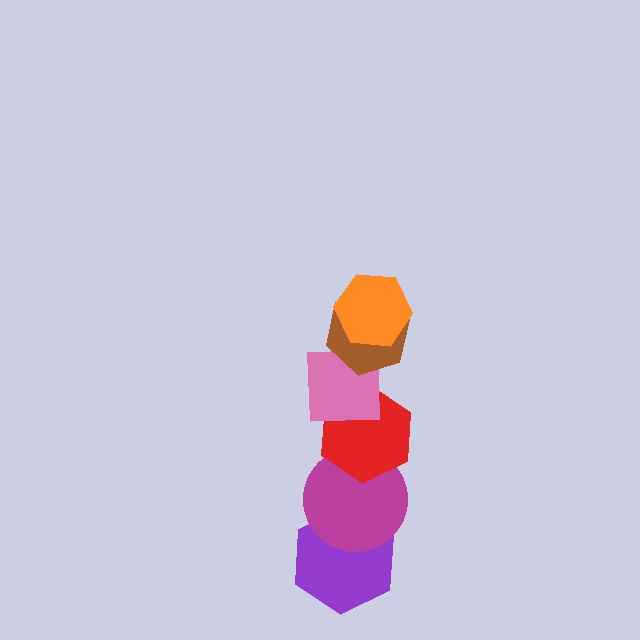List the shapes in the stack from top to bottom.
From top to bottom: the orange hexagon, the brown hexagon, the pink square, the red hexagon, the magenta circle, the purple hexagon.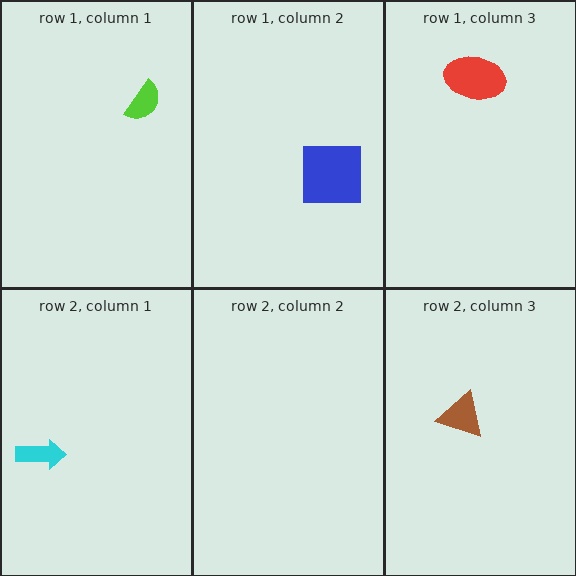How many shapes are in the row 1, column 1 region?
1.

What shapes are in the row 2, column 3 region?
The brown triangle.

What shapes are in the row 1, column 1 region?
The lime semicircle.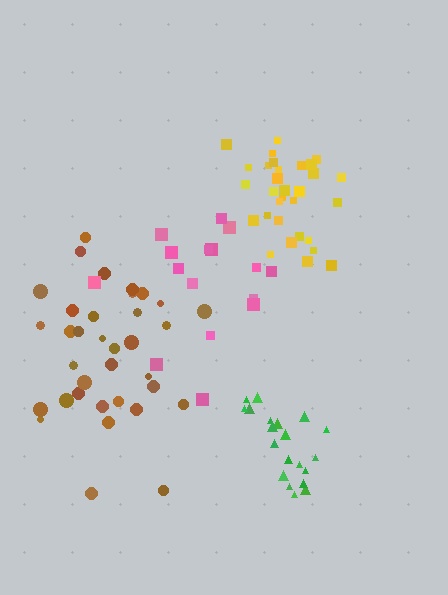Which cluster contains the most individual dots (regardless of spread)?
Brown (35).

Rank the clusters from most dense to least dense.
green, yellow, brown, pink.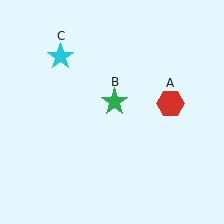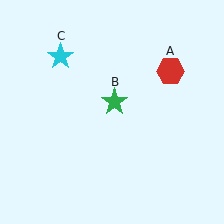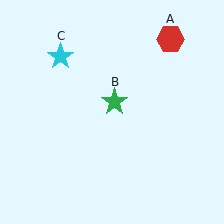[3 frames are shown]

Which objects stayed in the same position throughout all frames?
Green star (object B) and cyan star (object C) remained stationary.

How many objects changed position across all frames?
1 object changed position: red hexagon (object A).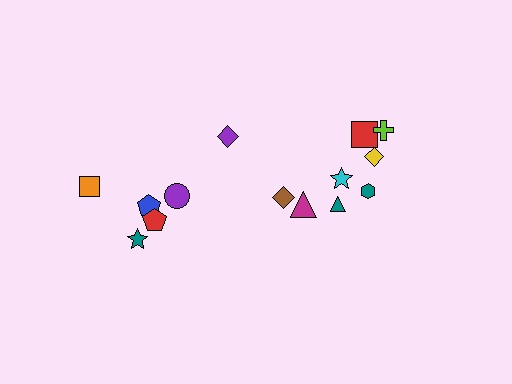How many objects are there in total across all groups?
There are 14 objects.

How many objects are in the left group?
There are 6 objects.